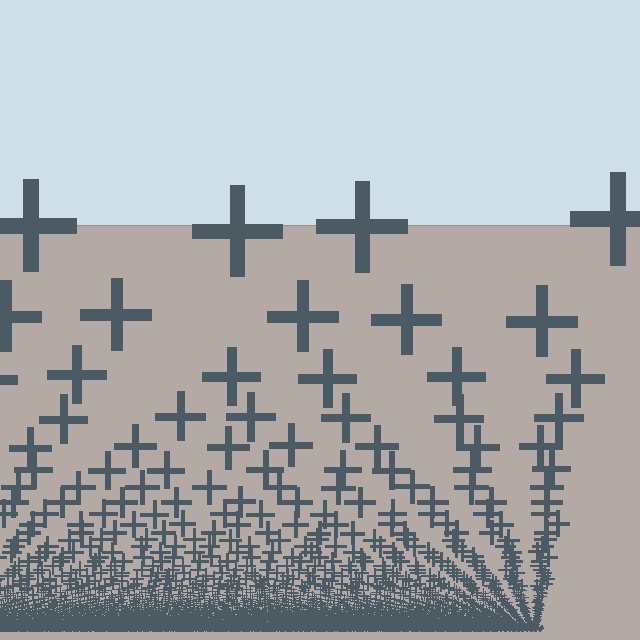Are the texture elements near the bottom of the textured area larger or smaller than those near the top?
Smaller. The gradient is inverted — elements near the bottom are smaller and denser.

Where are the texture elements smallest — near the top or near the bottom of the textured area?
Near the bottom.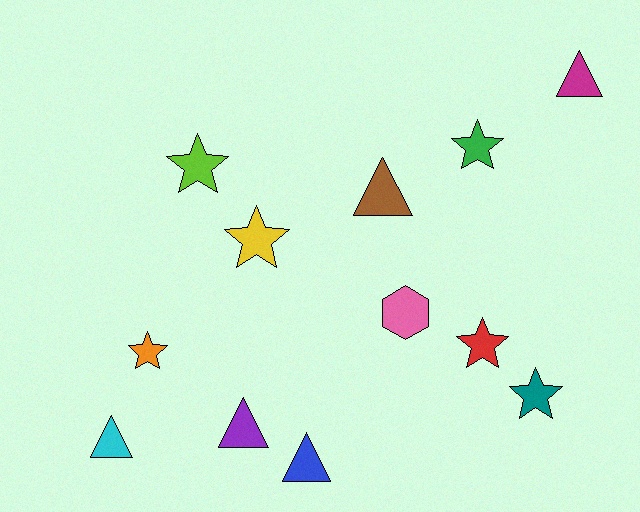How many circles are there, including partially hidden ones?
There are no circles.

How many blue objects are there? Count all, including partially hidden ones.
There is 1 blue object.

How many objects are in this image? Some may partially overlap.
There are 12 objects.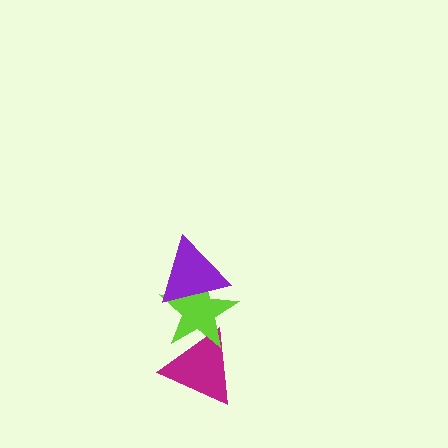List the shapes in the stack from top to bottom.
From top to bottom: the purple triangle, the lime star, the magenta triangle.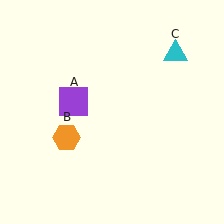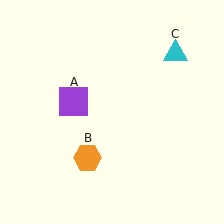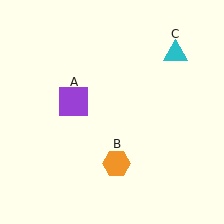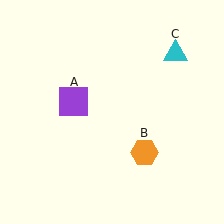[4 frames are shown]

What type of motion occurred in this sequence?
The orange hexagon (object B) rotated counterclockwise around the center of the scene.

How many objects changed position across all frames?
1 object changed position: orange hexagon (object B).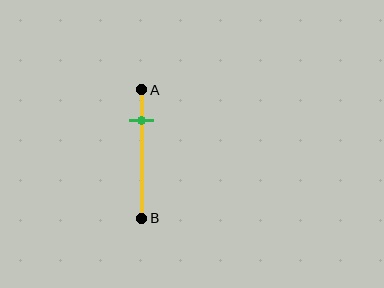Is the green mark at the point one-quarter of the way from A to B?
Yes, the mark is approximately at the one-quarter point.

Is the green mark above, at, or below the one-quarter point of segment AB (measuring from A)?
The green mark is approximately at the one-quarter point of segment AB.